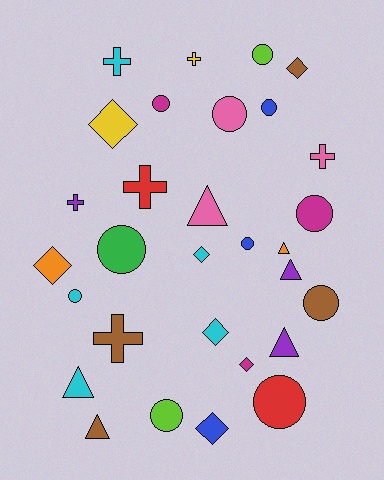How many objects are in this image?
There are 30 objects.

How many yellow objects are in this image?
There are 2 yellow objects.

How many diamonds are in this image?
There are 7 diamonds.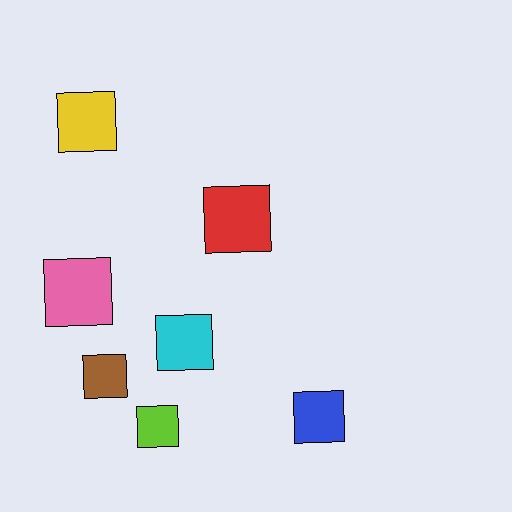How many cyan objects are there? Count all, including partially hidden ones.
There is 1 cyan object.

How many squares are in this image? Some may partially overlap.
There are 7 squares.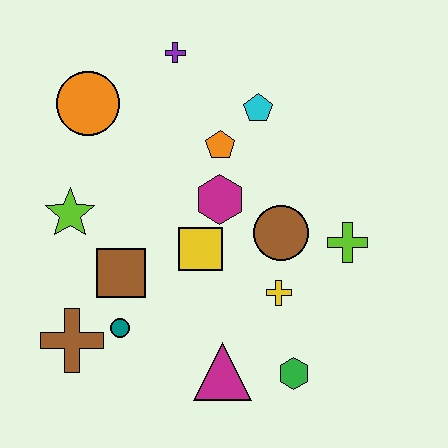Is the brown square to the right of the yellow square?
No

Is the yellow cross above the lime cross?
No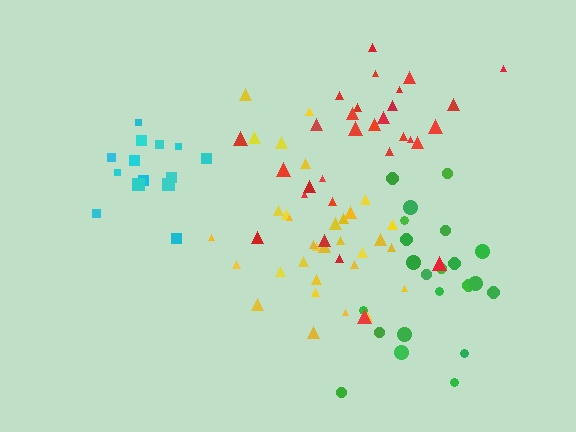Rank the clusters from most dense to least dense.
cyan, yellow, red, green.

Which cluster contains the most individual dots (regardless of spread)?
Yellow (32).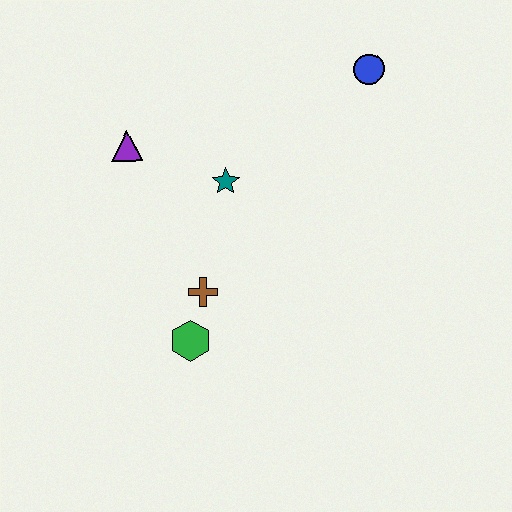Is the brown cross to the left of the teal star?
Yes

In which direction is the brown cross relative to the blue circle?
The brown cross is below the blue circle.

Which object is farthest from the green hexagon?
The blue circle is farthest from the green hexagon.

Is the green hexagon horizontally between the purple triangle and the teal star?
Yes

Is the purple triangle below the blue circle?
Yes